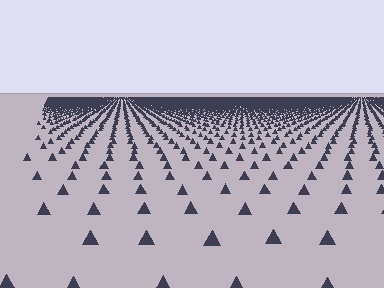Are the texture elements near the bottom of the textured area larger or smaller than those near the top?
Larger. Near the bottom, elements are closer to the viewer and appear at a bigger on-screen size.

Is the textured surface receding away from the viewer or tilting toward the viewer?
The surface is receding away from the viewer. Texture elements get smaller and denser toward the top.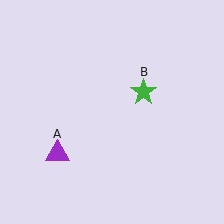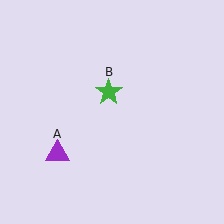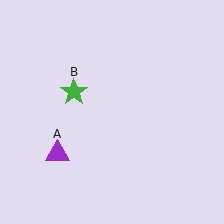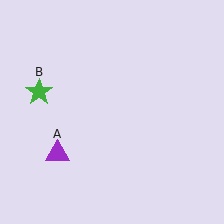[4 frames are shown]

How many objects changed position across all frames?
1 object changed position: green star (object B).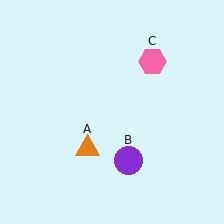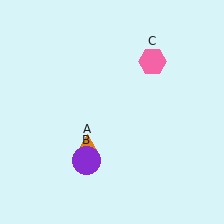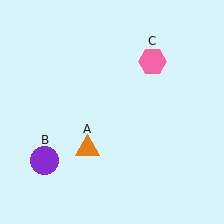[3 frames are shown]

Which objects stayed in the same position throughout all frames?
Orange triangle (object A) and pink hexagon (object C) remained stationary.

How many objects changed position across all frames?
1 object changed position: purple circle (object B).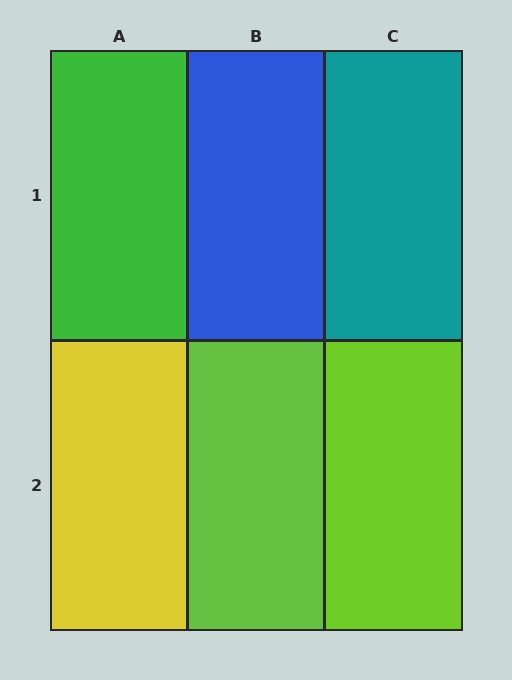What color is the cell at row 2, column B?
Lime.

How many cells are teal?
1 cell is teal.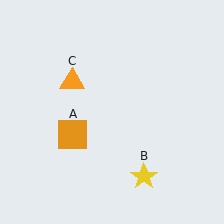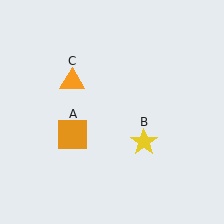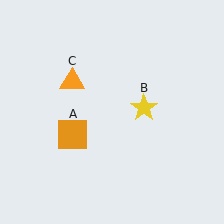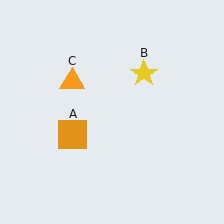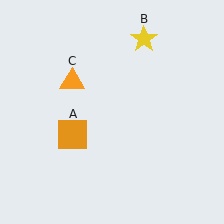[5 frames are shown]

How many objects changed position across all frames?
1 object changed position: yellow star (object B).